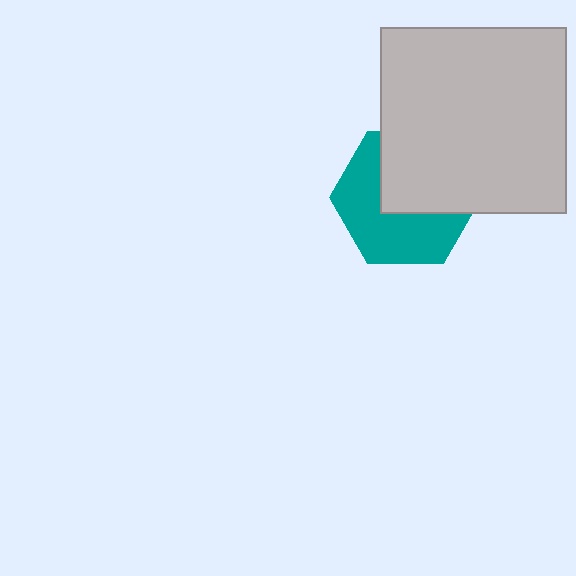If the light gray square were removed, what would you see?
You would see the complete teal hexagon.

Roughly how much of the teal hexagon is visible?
About half of it is visible (roughly 53%).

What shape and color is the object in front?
The object in front is a light gray square.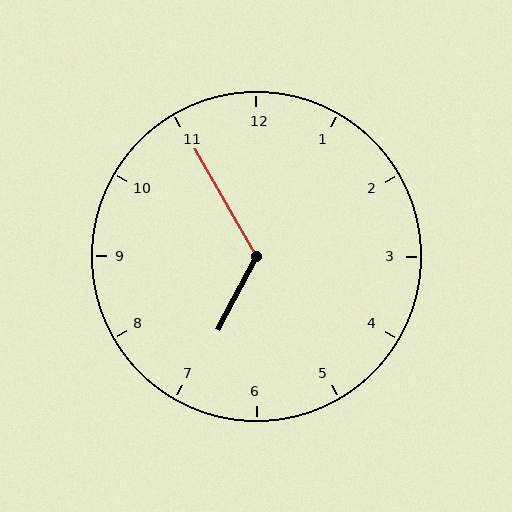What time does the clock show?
6:55.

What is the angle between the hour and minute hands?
Approximately 122 degrees.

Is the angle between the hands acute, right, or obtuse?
It is obtuse.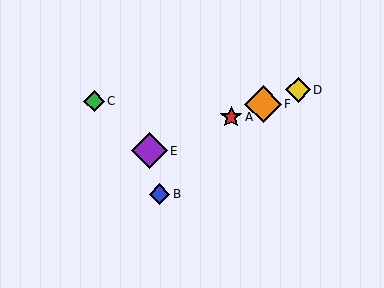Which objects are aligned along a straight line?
Objects A, D, E, F are aligned along a straight line.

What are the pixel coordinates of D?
Object D is at (298, 90).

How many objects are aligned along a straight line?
4 objects (A, D, E, F) are aligned along a straight line.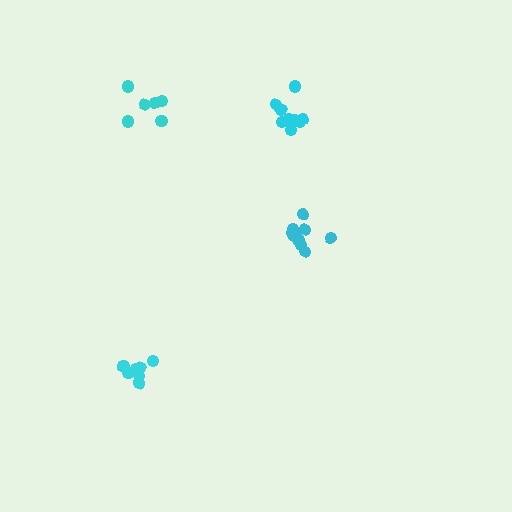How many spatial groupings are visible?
There are 4 spatial groupings.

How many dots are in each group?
Group 1: 10 dots, Group 2: 6 dots, Group 3: 10 dots, Group 4: 7 dots (33 total).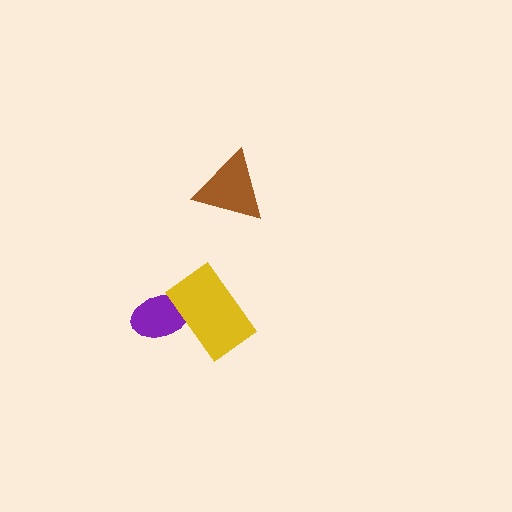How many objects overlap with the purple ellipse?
1 object overlaps with the purple ellipse.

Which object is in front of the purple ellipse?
The yellow rectangle is in front of the purple ellipse.